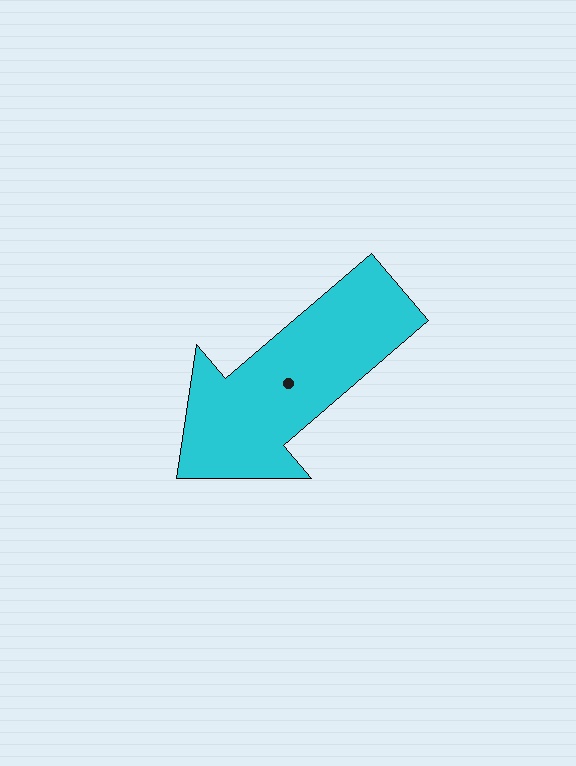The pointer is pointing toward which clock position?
Roughly 8 o'clock.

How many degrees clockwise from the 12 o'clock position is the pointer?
Approximately 229 degrees.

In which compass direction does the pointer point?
Southwest.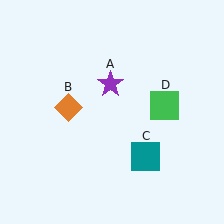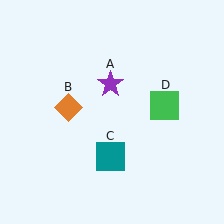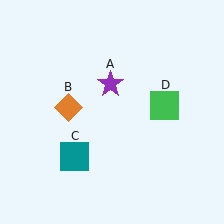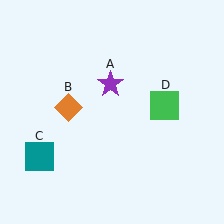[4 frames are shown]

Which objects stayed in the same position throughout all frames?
Purple star (object A) and orange diamond (object B) and green square (object D) remained stationary.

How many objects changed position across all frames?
1 object changed position: teal square (object C).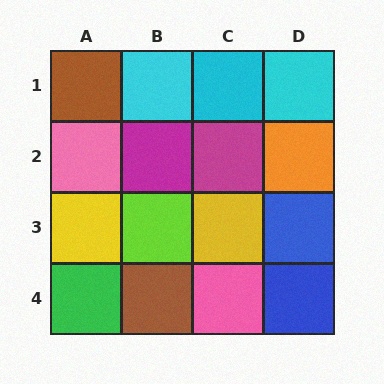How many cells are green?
1 cell is green.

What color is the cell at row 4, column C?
Pink.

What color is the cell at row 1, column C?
Cyan.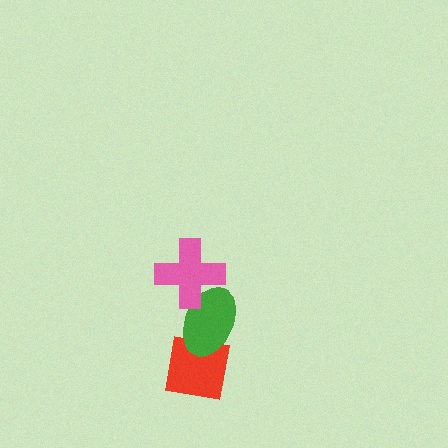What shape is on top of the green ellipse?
The pink cross is on top of the green ellipse.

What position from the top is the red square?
The red square is 3rd from the top.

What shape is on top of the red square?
The green ellipse is on top of the red square.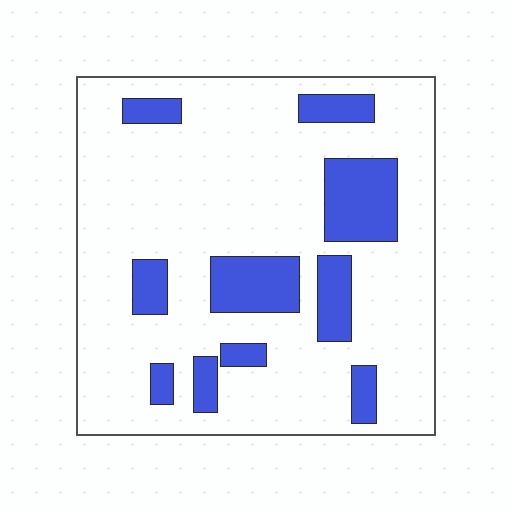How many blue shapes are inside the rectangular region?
10.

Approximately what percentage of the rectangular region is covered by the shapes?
Approximately 20%.